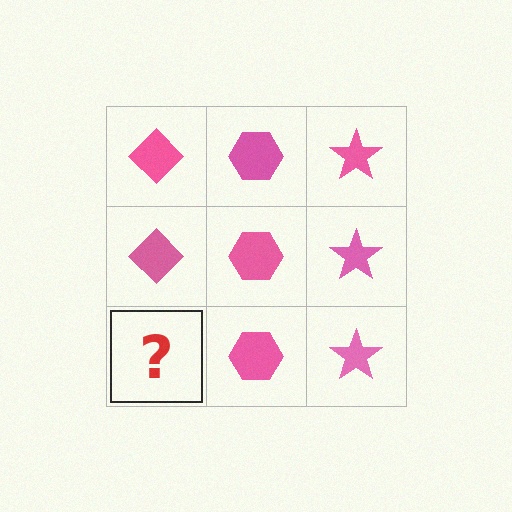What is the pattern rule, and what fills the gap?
The rule is that each column has a consistent shape. The gap should be filled with a pink diamond.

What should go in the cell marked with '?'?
The missing cell should contain a pink diamond.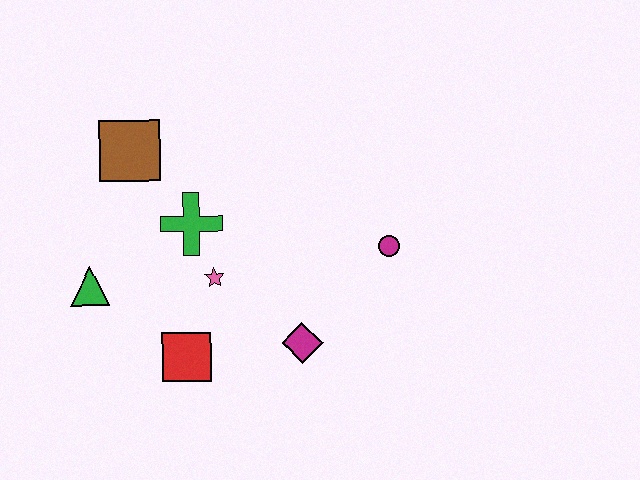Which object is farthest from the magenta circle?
The green triangle is farthest from the magenta circle.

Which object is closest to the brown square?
The green cross is closest to the brown square.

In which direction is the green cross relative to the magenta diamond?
The green cross is above the magenta diamond.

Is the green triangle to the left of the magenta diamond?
Yes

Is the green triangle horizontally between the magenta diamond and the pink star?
No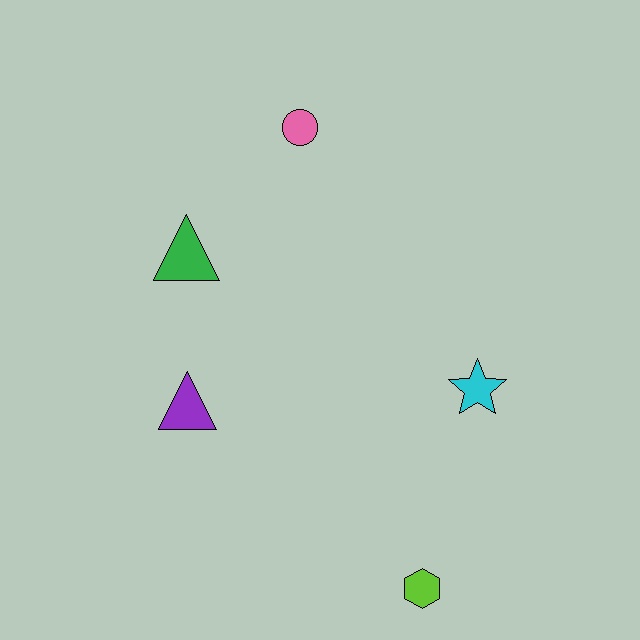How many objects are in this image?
There are 5 objects.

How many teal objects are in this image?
There are no teal objects.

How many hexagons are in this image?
There is 1 hexagon.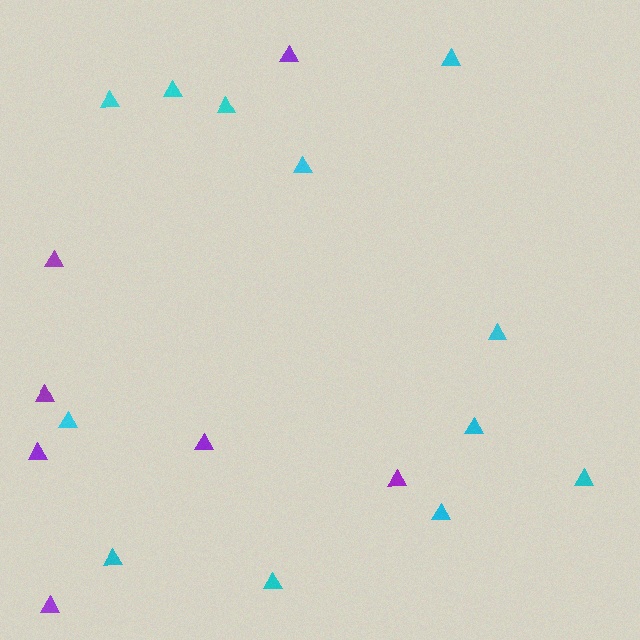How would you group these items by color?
There are 2 groups: one group of purple triangles (7) and one group of cyan triangles (12).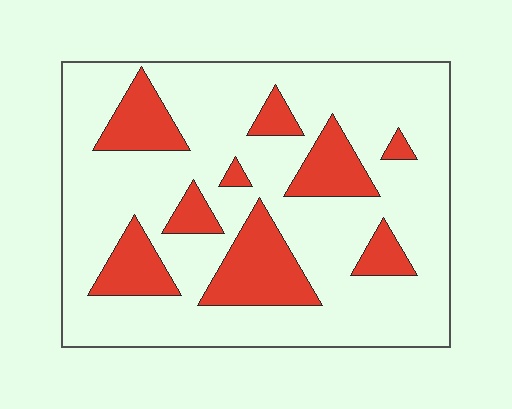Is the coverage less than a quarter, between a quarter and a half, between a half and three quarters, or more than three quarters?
Less than a quarter.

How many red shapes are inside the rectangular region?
9.